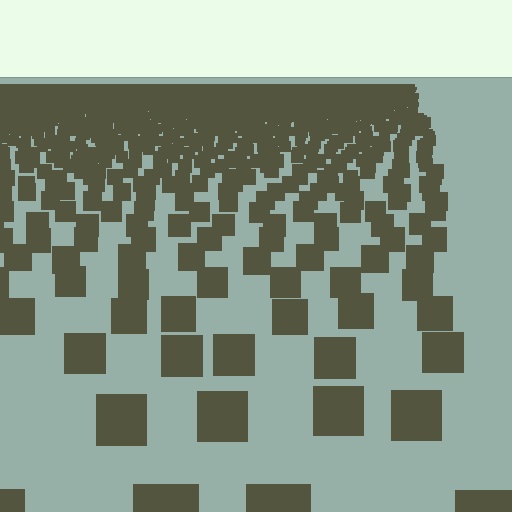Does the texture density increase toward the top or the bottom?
Density increases toward the top.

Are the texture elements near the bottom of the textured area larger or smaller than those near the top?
Larger. Near the bottom, elements are closer to the viewer and appear at a bigger on-screen size.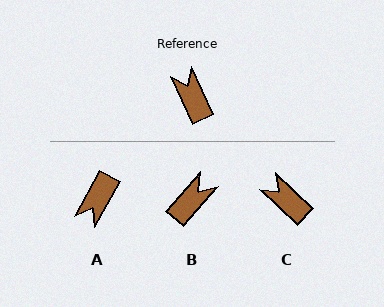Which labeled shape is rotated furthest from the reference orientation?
A, about 126 degrees away.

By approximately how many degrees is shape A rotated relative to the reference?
Approximately 126 degrees counter-clockwise.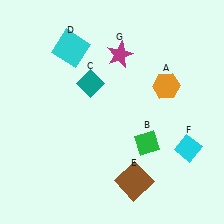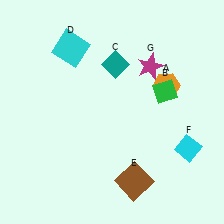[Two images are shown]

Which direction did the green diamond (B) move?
The green diamond (B) moved up.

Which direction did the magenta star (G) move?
The magenta star (G) moved right.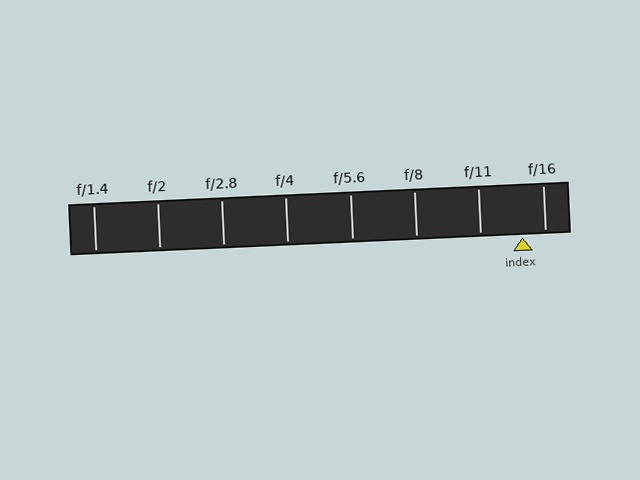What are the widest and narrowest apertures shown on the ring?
The widest aperture shown is f/1.4 and the narrowest is f/16.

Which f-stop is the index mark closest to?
The index mark is closest to f/16.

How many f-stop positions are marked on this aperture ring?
There are 8 f-stop positions marked.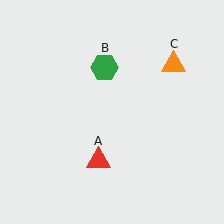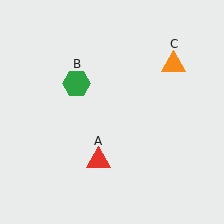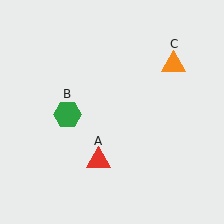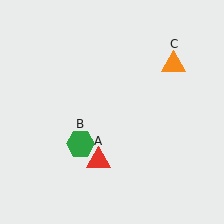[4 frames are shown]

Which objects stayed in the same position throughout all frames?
Red triangle (object A) and orange triangle (object C) remained stationary.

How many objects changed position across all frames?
1 object changed position: green hexagon (object B).